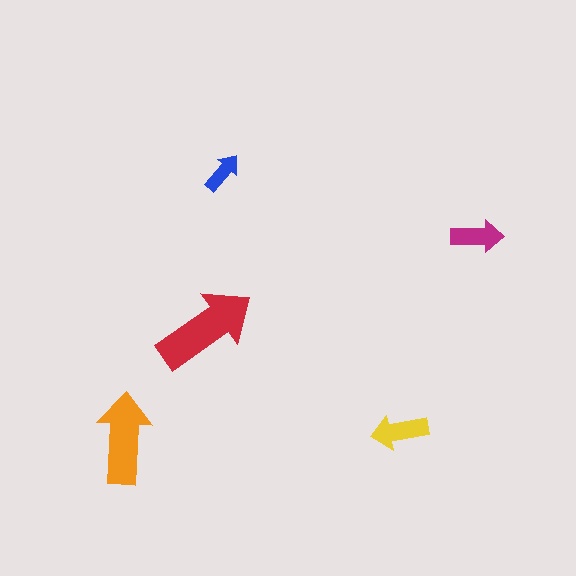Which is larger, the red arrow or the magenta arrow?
The red one.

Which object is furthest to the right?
The magenta arrow is rightmost.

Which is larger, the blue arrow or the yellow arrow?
The yellow one.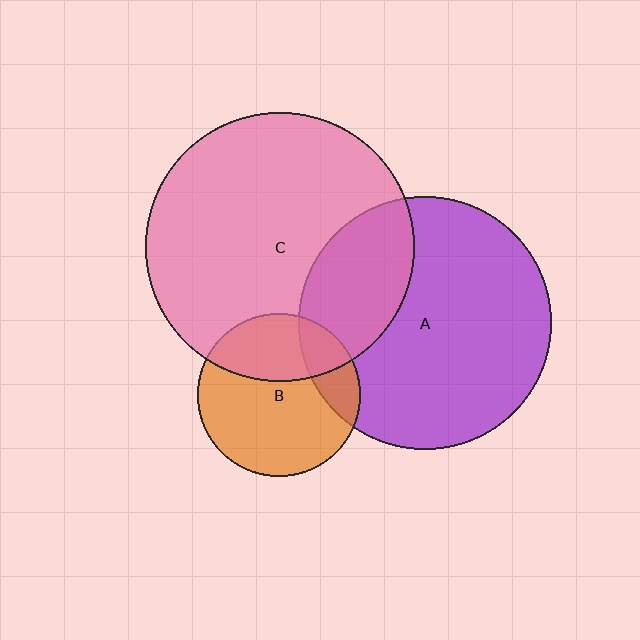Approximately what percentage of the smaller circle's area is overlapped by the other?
Approximately 20%.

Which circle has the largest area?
Circle C (pink).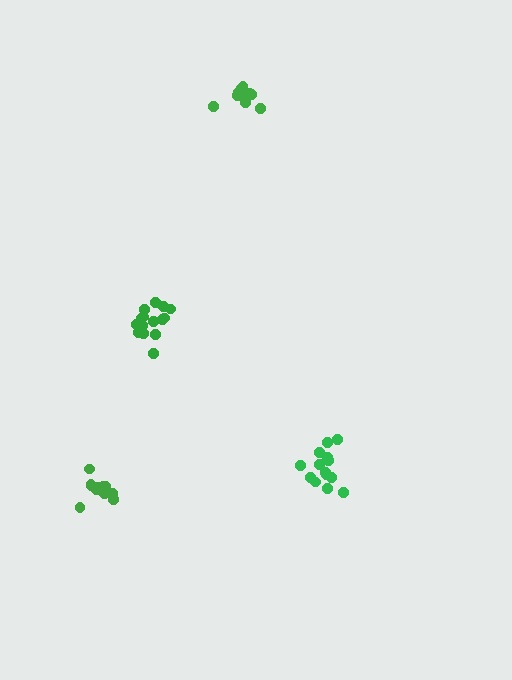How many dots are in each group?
Group 1: 12 dots, Group 2: 14 dots, Group 3: 11 dots, Group 4: 15 dots (52 total).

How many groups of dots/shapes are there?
There are 4 groups.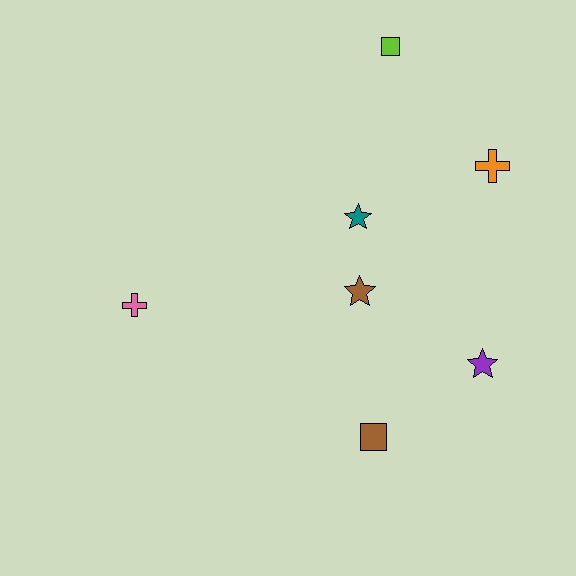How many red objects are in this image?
There are no red objects.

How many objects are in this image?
There are 7 objects.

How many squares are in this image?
There are 2 squares.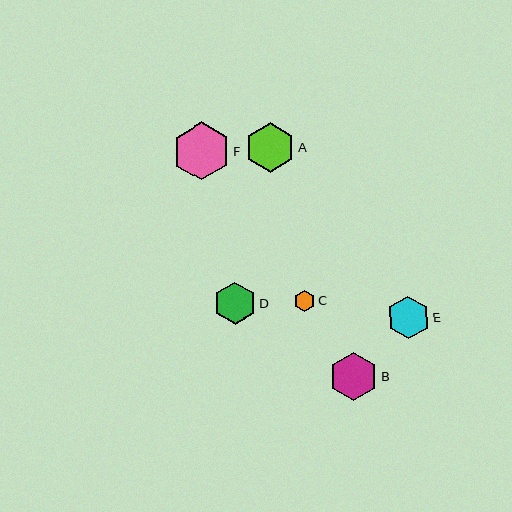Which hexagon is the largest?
Hexagon F is the largest with a size of approximately 58 pixels.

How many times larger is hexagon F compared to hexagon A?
Hexagon F is approximately 1.2 times the size of hexagon A.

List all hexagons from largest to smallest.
From largest to smallest: F, A, B, E, D, C.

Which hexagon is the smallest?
Hexagon C is the smallest with a size of approximately 21 pixels.